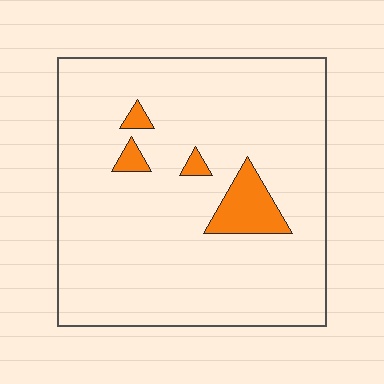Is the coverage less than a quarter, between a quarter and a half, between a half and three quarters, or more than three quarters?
Less than a quarter.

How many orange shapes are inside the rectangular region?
4.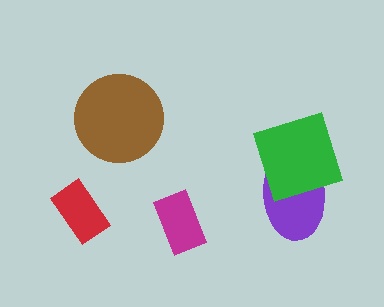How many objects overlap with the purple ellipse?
1 object overlaps with the purple ellipse.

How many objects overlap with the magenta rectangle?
0 objects overlap with the magenta rectangle.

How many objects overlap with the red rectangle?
0 objects overlap with the red rectangle.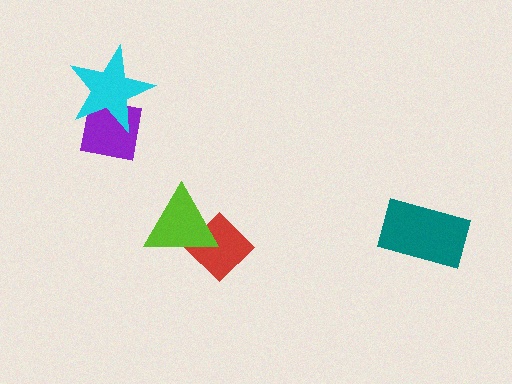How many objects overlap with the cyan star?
1 object overlaps with the cyan star.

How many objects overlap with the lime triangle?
1 object overlaps with the lime triangle.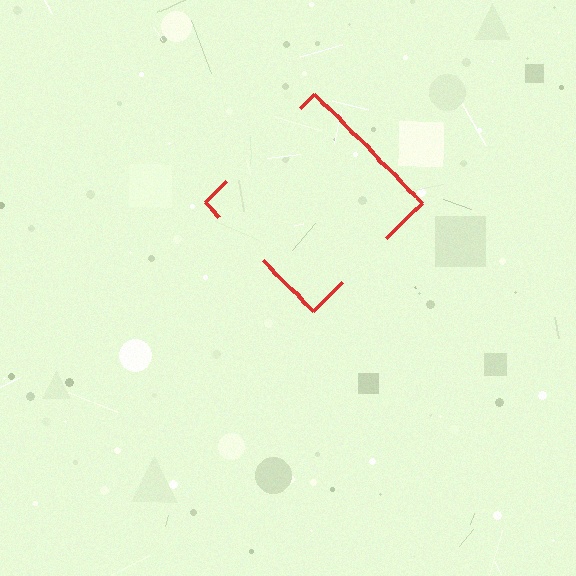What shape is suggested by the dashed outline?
The dashed outline suggests a diamond.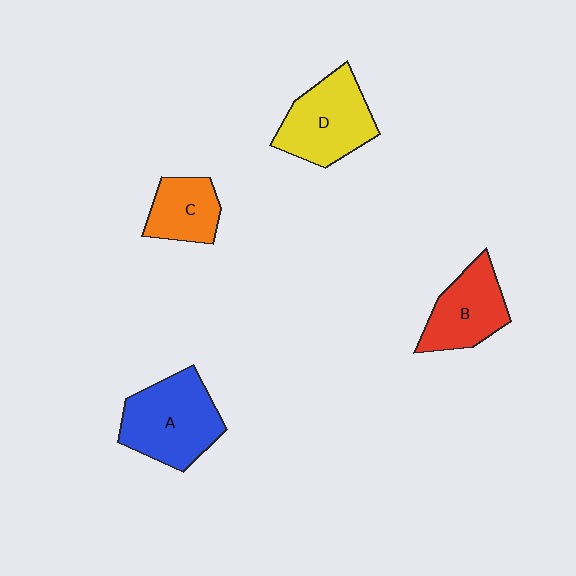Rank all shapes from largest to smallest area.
From largest to smallest: A (blue), D (yellow), B (red), C (orange).